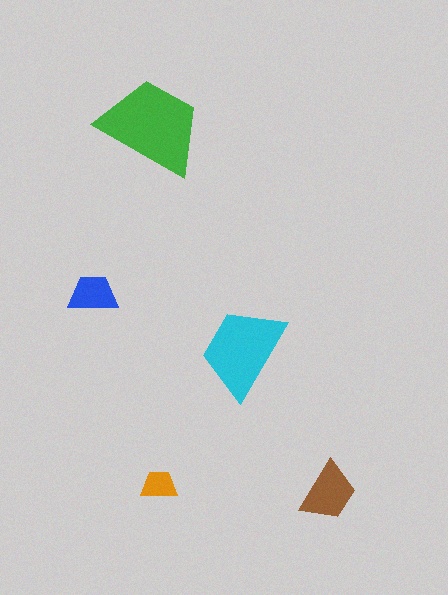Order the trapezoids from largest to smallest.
the green one, the cyan one, the brown one, the blue one, the orange one.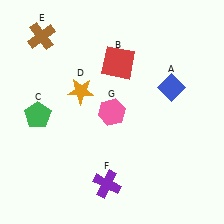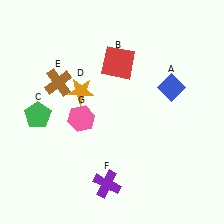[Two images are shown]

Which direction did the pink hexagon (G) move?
The pink hexagon (G) moved left.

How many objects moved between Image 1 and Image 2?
2 objects moved between the two images.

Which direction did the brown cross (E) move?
The brown cross (E) moved down.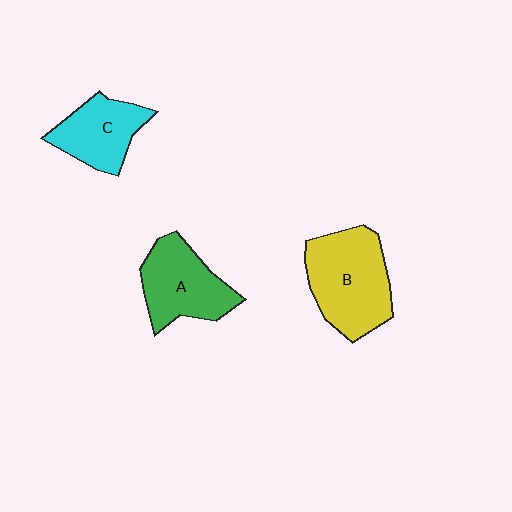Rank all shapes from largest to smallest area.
From largest to smallest: B (yellow), A (green), C (cyan).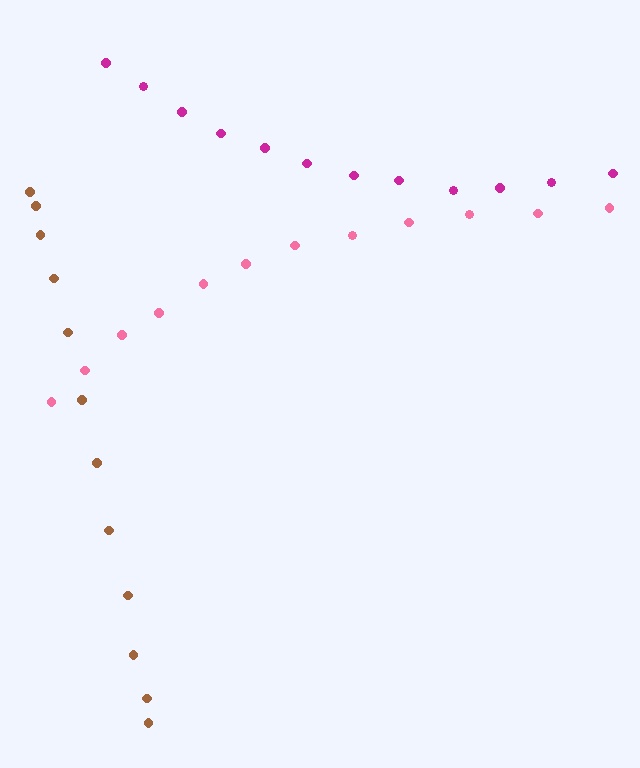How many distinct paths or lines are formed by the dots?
There are 3 distinct paths.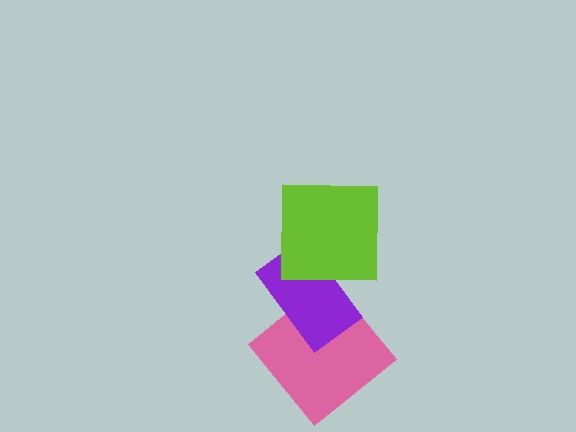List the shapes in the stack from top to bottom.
From top to bottom: the lime square, the purple rectangle, the pink diamond.